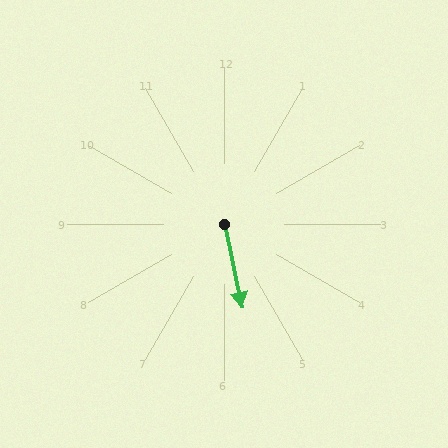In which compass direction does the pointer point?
South.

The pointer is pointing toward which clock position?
Roughly 6 o'clock.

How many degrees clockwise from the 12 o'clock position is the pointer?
Approximately 168 degrees.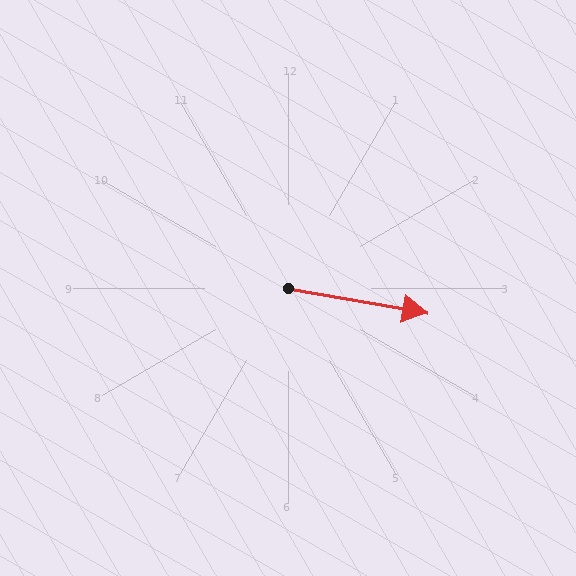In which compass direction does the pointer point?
East.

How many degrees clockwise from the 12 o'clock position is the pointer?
Approximately 100 degrees.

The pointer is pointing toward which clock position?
Roughly 3 o'clock.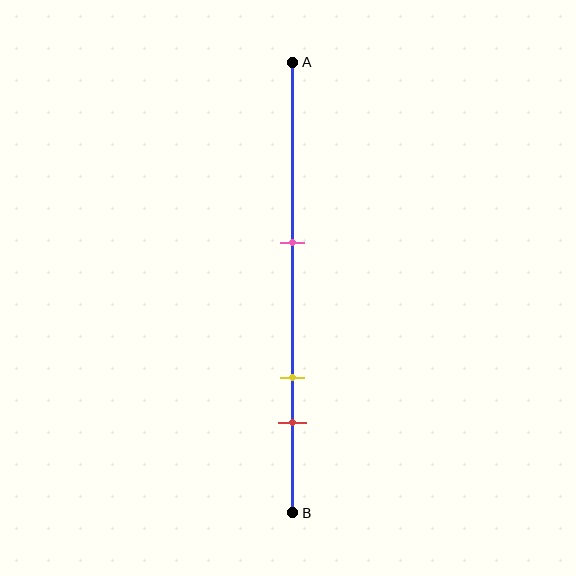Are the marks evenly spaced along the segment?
No, the marks are not evenly spaced.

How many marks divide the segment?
There are 3 marks dividing the segment.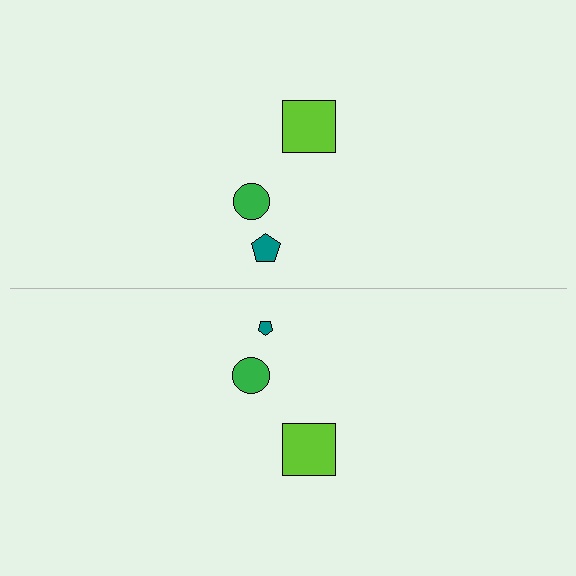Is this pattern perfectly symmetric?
No, the pattern is not perfectly symmetric. The teal pentagon on the bottom side has a different size than its mirror counterpart.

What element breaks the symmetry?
The teal pentagon on the bottom side has a different size than its mirror counterpart.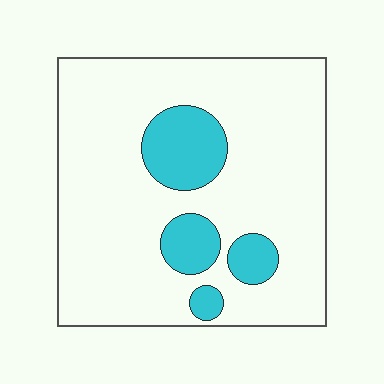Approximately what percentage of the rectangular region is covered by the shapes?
Approximately 15%.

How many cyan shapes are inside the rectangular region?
4.